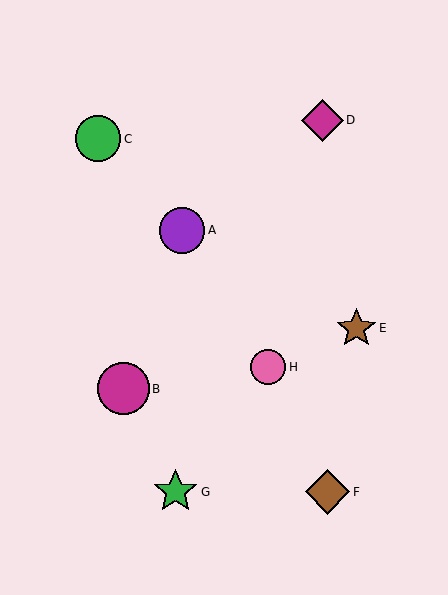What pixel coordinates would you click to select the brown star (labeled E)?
Click at (356, 328) to select the brown star E.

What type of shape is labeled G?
Shape G is a green star.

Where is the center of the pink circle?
The center of the pink circle is at (268, 367).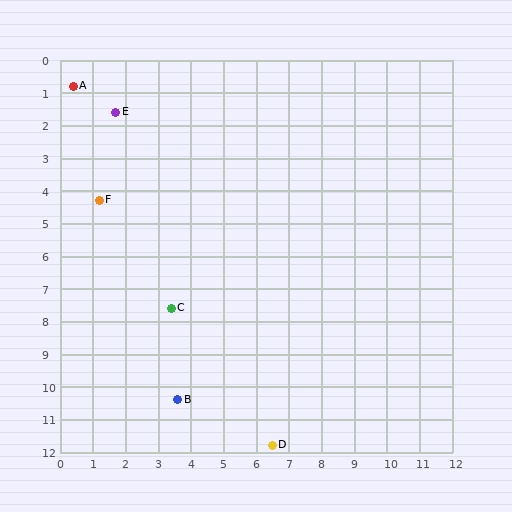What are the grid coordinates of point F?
Point F is at approximately (1.2, 4.3).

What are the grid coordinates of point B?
Point B is at approximately (3.6, 10.4).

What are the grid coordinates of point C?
Point C is at approximately (3.4, 7.6).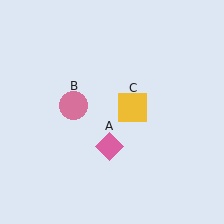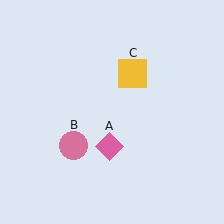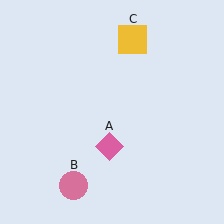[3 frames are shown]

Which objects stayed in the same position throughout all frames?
Pink diamond (object A) remained stationary.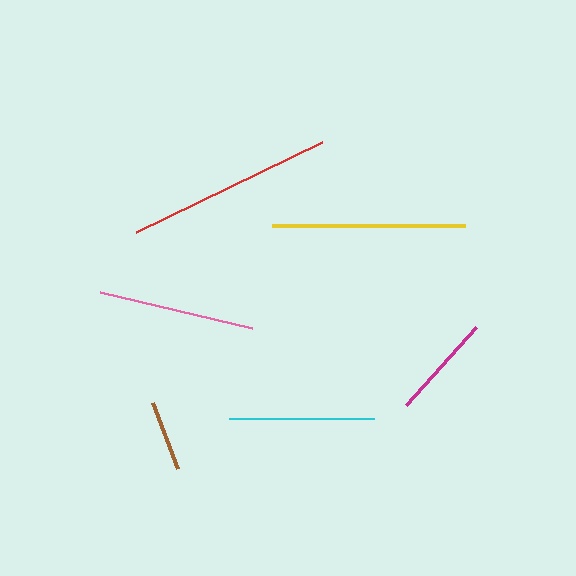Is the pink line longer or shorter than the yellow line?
The yellow line is longer than the pink line.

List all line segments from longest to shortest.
From longest to shortest: red, yellow, pink, cyan, magenta, brown.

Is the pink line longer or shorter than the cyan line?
The pink line is longer than the cyan line.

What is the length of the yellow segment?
The yellow segment is approximately 193 pixels long.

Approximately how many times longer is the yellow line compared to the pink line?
The yellow line is approximately 1.2 times the length of the pink line.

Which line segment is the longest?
The red line is the longest at approximately 207 pixels.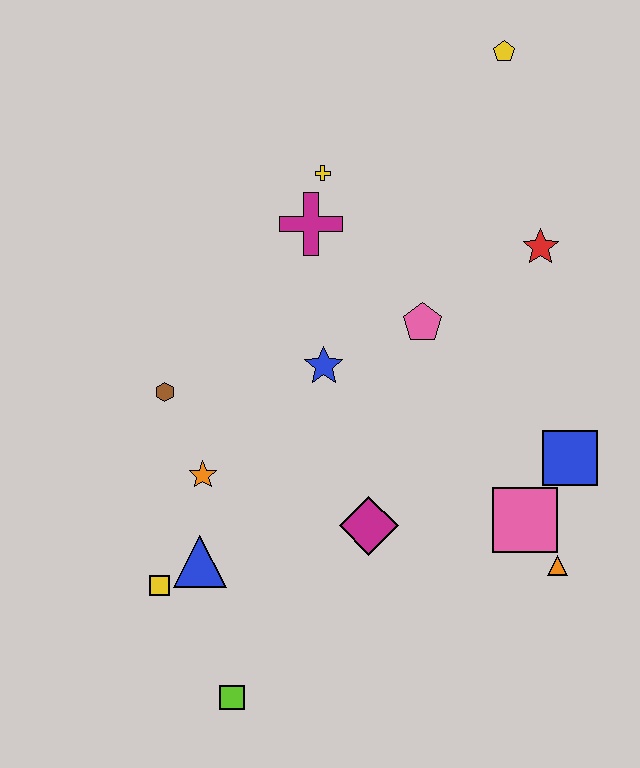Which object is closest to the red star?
The pink pentagon is closest to the red star.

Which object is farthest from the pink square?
The yellow pentagon is farthest from the pink square.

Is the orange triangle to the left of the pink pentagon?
No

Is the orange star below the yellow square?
No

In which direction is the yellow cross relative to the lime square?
The yellow cross is above the lime square.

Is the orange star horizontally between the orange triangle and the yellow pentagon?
No